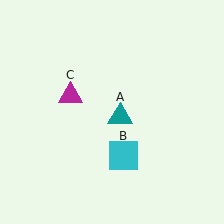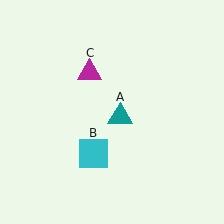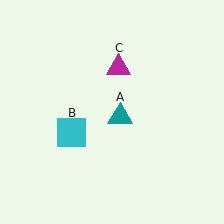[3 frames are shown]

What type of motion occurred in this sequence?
The cyan square (object B), magenta triangle (object C) rotated clockwise around the center of the scene.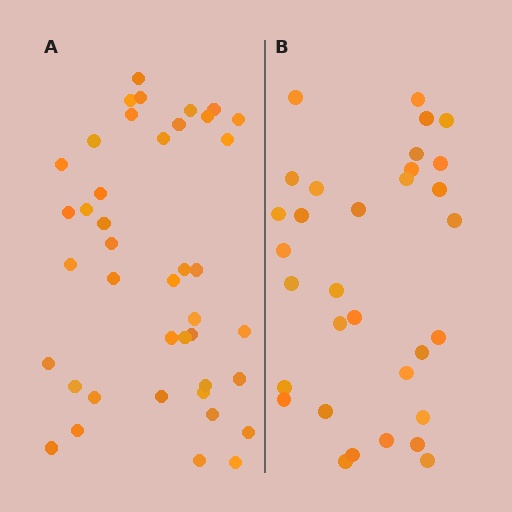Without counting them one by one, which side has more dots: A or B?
Region A (the left region) has more dots.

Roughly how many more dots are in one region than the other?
Region A has roughly 8 or so more dots than region B.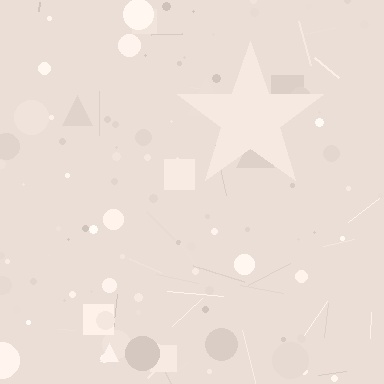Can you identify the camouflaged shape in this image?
The camouflaged shape is a star.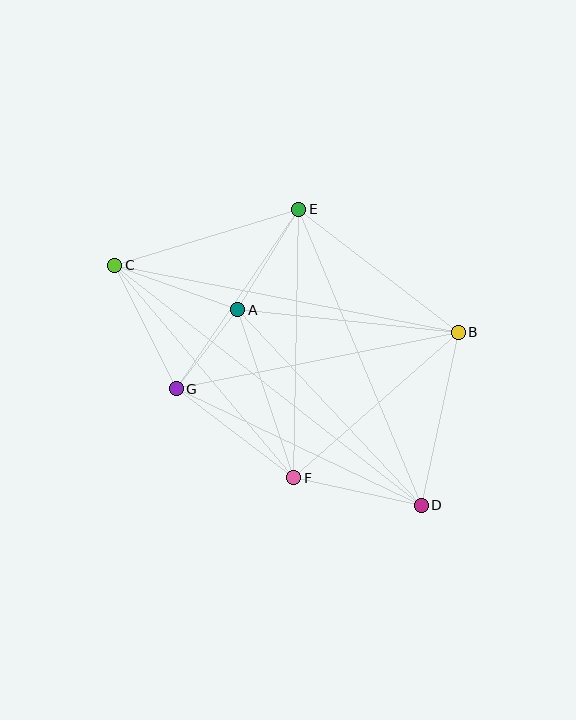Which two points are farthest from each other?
Points C and D are farthest from each other.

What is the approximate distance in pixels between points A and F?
The distance between A and F is approximately 177 pixels.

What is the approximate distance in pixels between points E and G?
The distance between E and G is approximately 217 pixels.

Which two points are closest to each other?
Points A and G are closest to each other.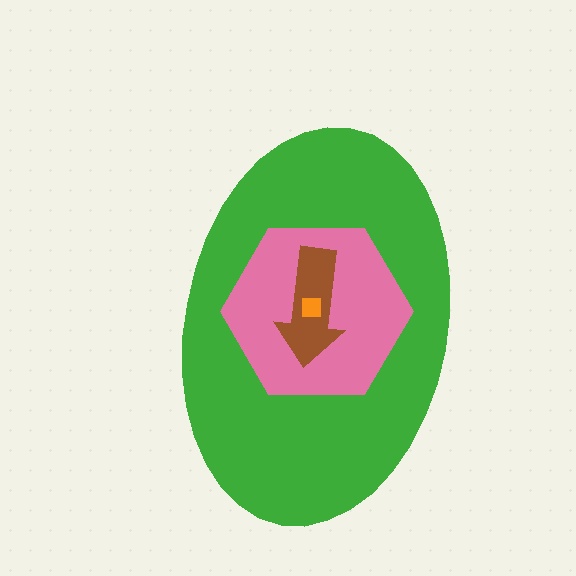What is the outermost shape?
The green ellipse.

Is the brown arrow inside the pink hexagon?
Yes.